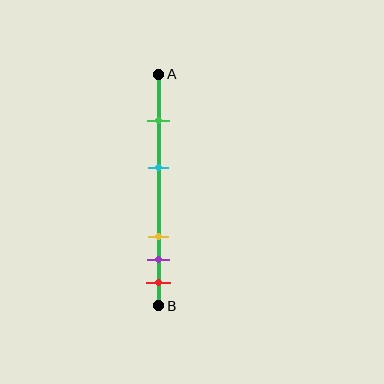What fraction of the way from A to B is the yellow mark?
The yellow mark is approximately 70% (0.7) of the way from A to B.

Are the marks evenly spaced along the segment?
No, the marks are not evenly spaced.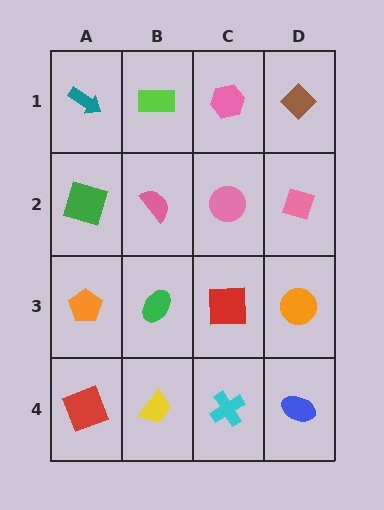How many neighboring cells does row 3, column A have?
3.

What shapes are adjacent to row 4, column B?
A green ellipse (row 3, column B), a red square (row 4, column A), a cyan cross (row 4, column C).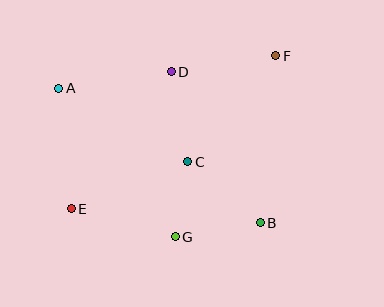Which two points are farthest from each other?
Points E and F are farthest from each other.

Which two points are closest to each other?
Points C and G are closest to each other.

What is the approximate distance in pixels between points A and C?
The distance between A and C is approximately 149 pixels.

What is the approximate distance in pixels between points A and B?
The distance between A and B is approximately 243 pixels.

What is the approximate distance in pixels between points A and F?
The distance between A and F is approximately 220 pixels.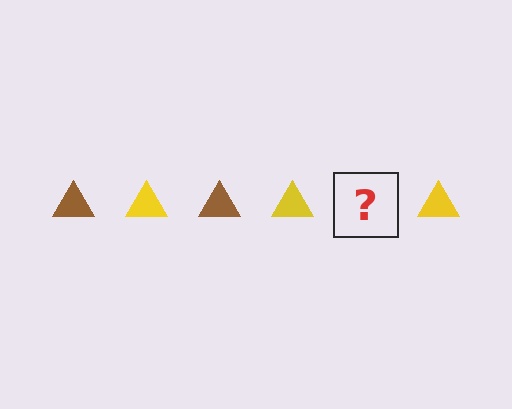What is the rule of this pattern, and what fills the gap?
The rule is that the pattern cycles through brown, yellow triangles. The gap should be filled with a brown triangle.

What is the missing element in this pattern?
The missing element is a brown triangle.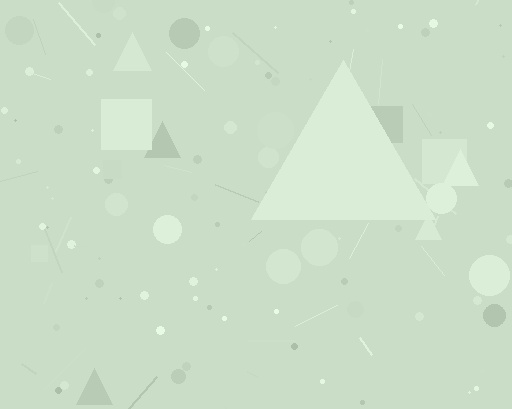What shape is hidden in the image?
A triangle is hidden in the image.